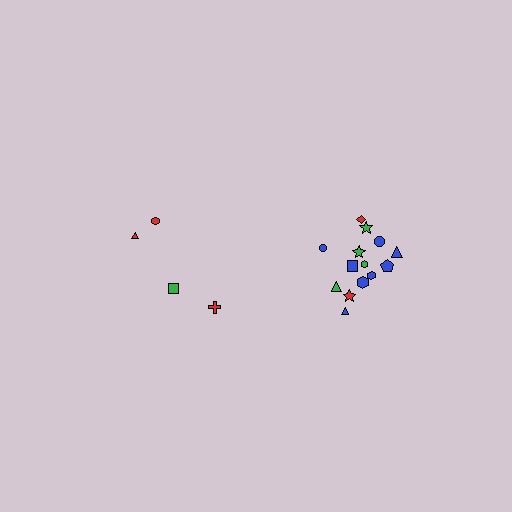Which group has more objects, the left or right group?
The right group.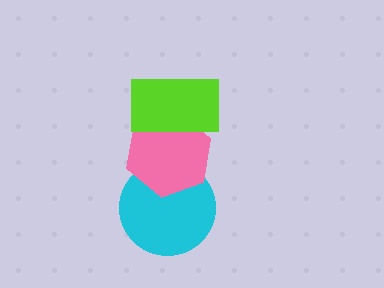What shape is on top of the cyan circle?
The pink hexagon is on top of the cyan circle.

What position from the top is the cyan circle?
The cyan circle is 3rd from the top.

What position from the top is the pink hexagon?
The pink hexagon is 2nd from the top.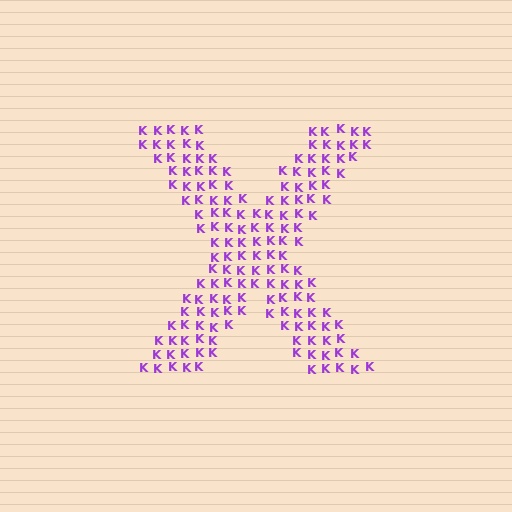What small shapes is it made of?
It is made of small letter K's.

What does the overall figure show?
The overall figure shows the letter X.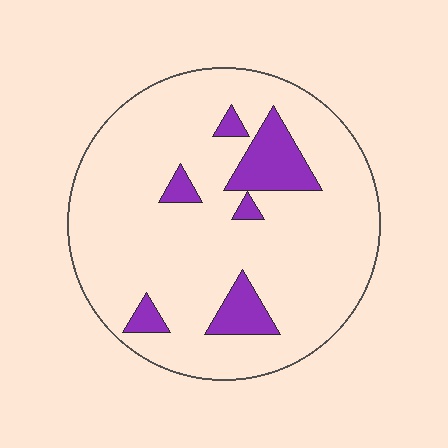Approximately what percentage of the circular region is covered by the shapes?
Approximately 15%.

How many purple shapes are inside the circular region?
6.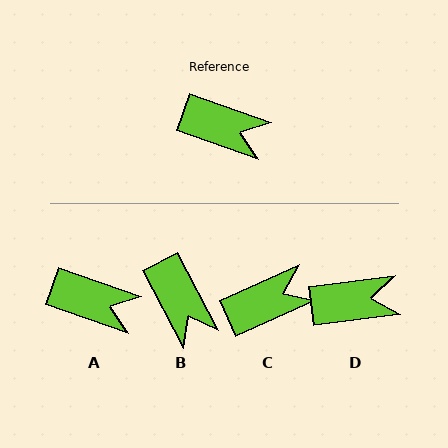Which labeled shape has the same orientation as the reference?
A.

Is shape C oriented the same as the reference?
No, it is off by about 44 degrees.